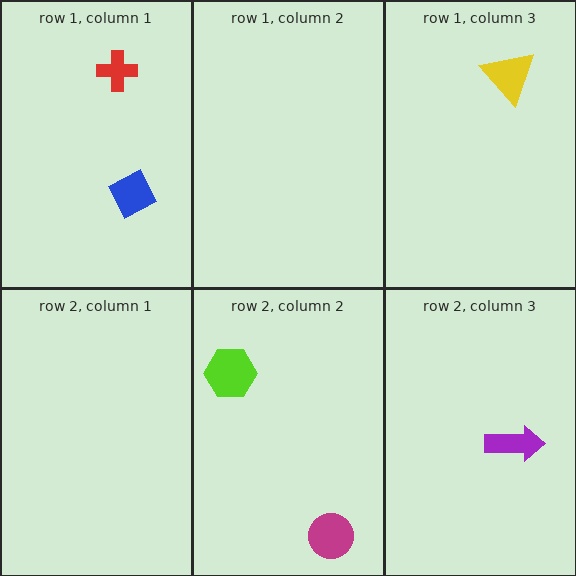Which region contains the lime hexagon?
The row 2, column 2 region.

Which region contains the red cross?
The row 1, column 1 region.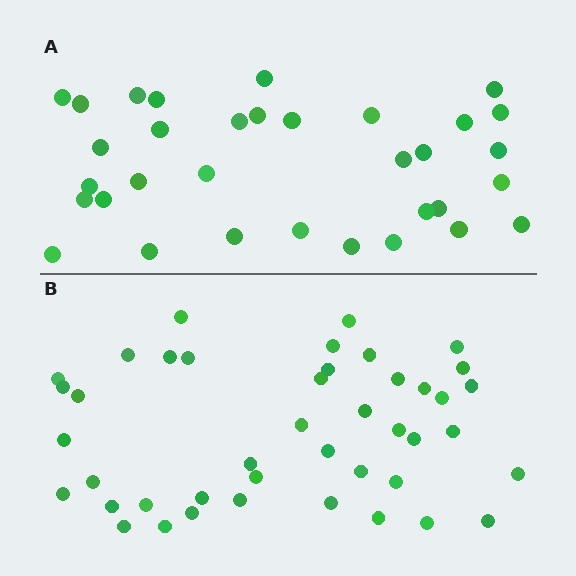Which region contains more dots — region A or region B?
Region B (the bottom region) has more dots.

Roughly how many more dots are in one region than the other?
Region B has roughly 10 or so more dots than region A.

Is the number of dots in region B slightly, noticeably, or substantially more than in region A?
Region B has noticeably more, but not dramatically so. The ratio is roughly 1.3 to 1.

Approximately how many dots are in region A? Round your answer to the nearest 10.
About 30 dots. (The exact count is 33, which rounds to 30.)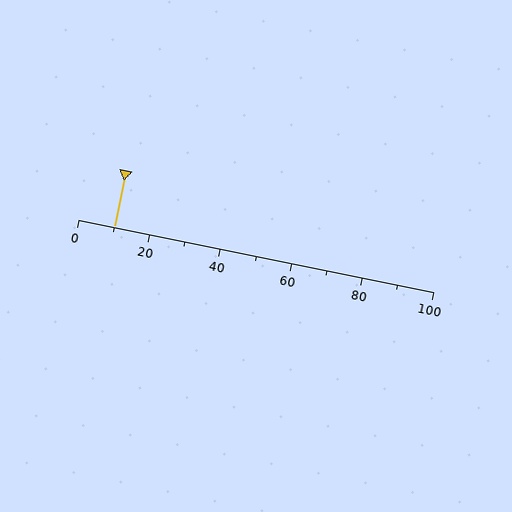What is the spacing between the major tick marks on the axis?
The major ticks are spaced 20 apart.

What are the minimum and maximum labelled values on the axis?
The axis runs from 0 to 100.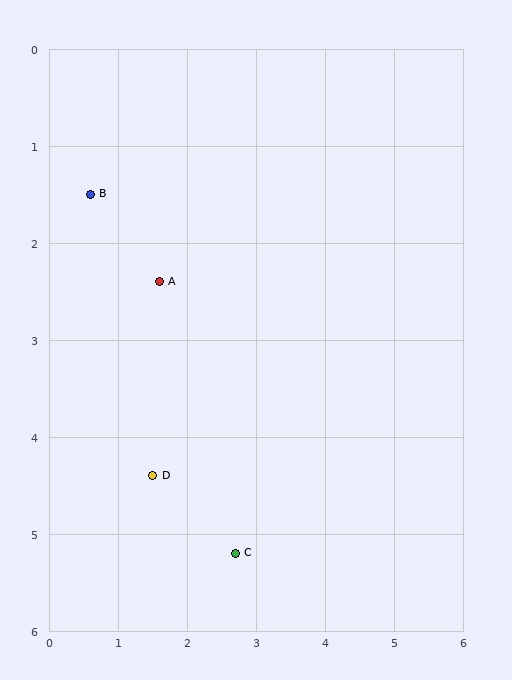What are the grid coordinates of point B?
Point B is at approximately (0.6, 1.5).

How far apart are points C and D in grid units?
Points C and D are about 1.4 grid units apart.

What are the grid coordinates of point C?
Point C is at approximately (2.7, 5.2).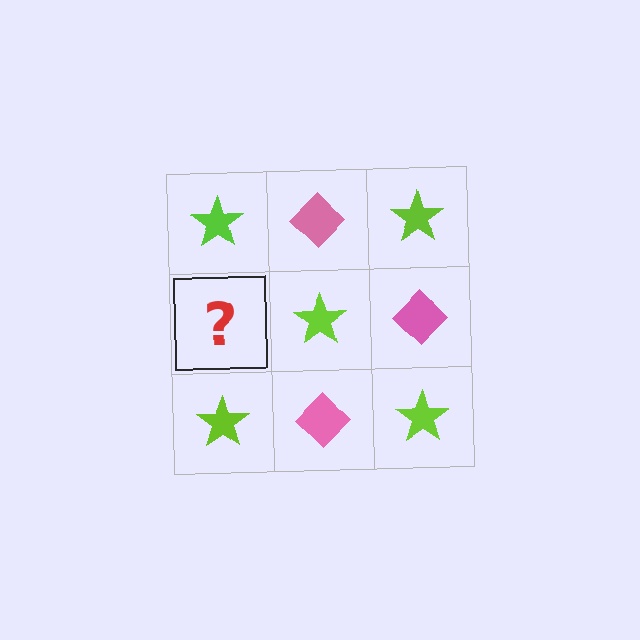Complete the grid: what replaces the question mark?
The question mark should be replaced with a pink diamond.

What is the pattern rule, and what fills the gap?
The rule is that it alternates lime star and pink diamond in a checkerboard pattern. The gap should be filled with a pink diamond.